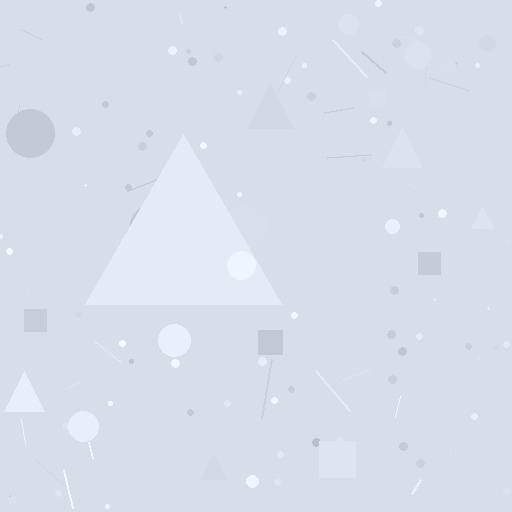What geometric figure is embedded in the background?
A triangle is embedded in the background.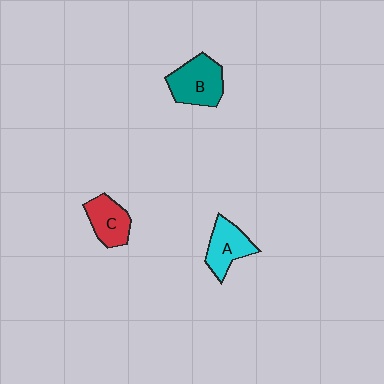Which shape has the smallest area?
Shape C (red).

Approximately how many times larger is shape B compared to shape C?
Approximately 1.3 times.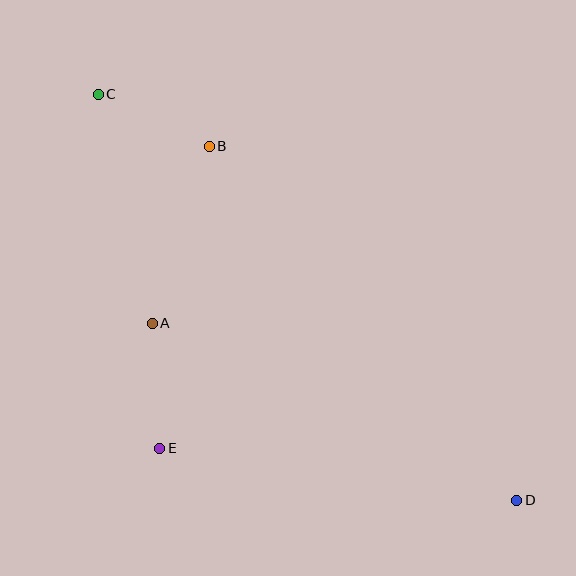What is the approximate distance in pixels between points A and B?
The distance between A and B is approximately 186 pixels.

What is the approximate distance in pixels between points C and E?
The distance between C and E is approximately 359 pixels.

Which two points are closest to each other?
Points B and C are closest to each other.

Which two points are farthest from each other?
Points C and D are farthest from each other.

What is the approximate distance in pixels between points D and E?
The distance between D and E is approximately 361 pixels.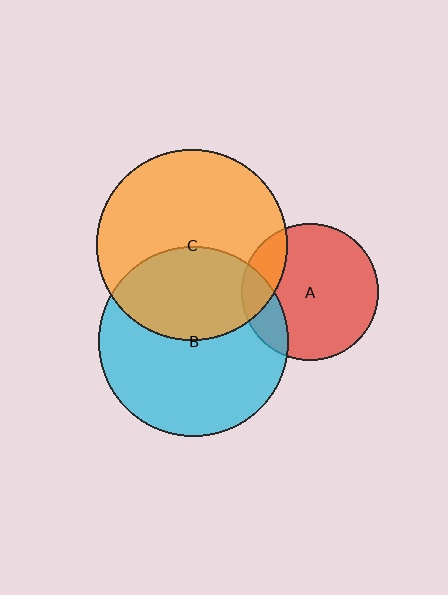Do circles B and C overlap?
Yes.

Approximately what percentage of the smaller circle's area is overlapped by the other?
Approximately 40%.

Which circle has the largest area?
Circle C (orange).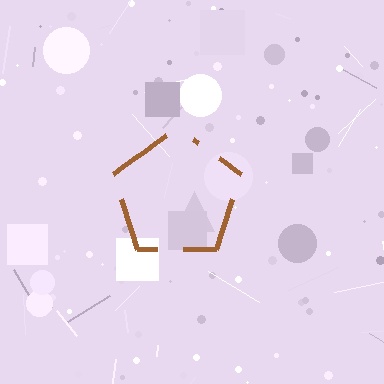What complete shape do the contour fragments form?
The contour fragments form a pentagon.